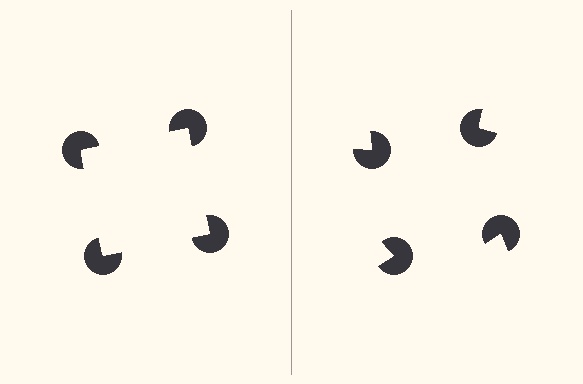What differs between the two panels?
The pac-man discs are positioned identically on both sides; only the wedge orientations differ. On the left they align to a square; on the right they are misaligned.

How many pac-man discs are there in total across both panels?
8 — 4 on each side.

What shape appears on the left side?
An illusory square.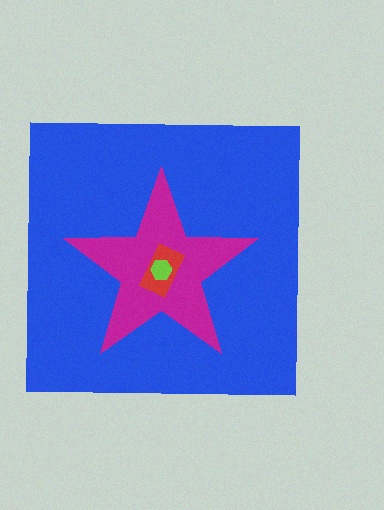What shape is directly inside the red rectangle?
The lime hexagon.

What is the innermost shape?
The lime hexagon.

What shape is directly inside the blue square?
The magenta star.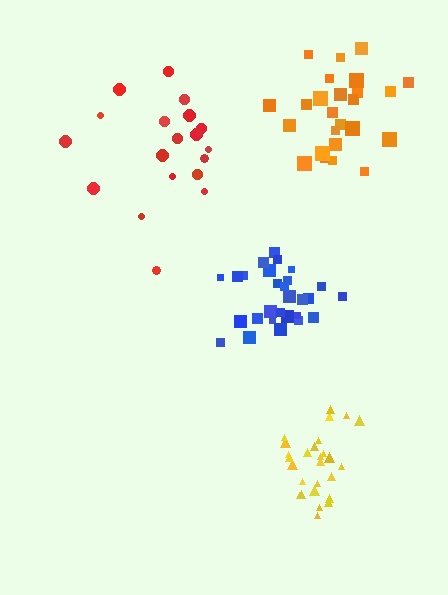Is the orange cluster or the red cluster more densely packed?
Orange.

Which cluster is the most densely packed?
Yellow.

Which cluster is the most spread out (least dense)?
Red.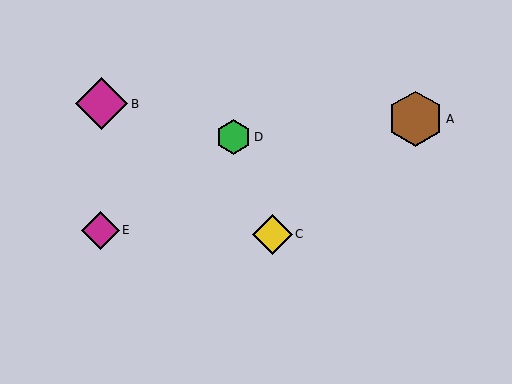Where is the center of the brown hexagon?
The center of the brown hexagon is at (416, 119).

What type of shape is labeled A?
Shape A is a brown hexagon.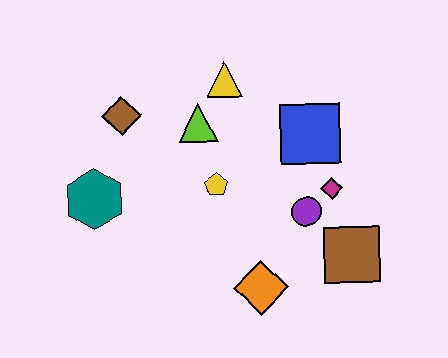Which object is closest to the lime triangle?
The yellow triangle is closest to the lime triangle.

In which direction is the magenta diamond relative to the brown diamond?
The magenta diamond is to the right of the brown diamond.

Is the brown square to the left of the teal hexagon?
No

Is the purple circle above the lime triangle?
No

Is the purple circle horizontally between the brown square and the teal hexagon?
Yes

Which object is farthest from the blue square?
The teal hexagon is farthest from the blue square.